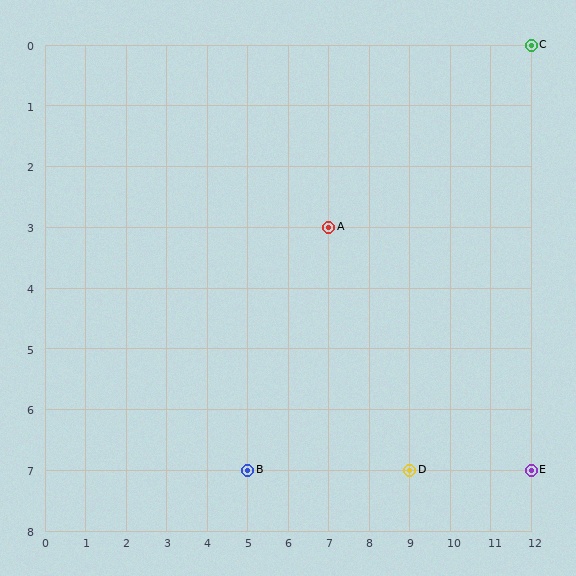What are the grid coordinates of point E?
Point E is at grid coordinates (12, 7).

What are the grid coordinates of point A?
Point A is at grid coordinates (7, 3).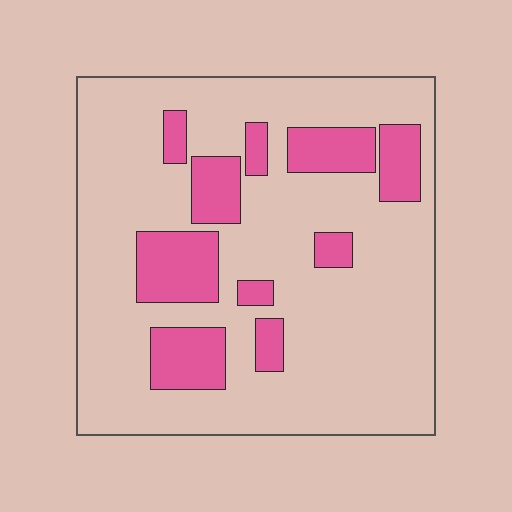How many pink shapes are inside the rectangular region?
10.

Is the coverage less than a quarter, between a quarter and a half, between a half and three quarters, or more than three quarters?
Less than a quarter.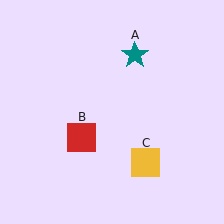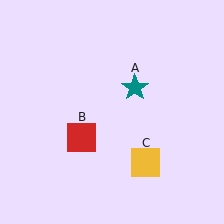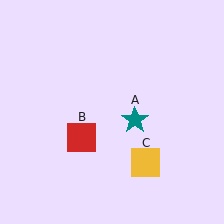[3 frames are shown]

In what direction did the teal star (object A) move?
The teal star (object A) moved down.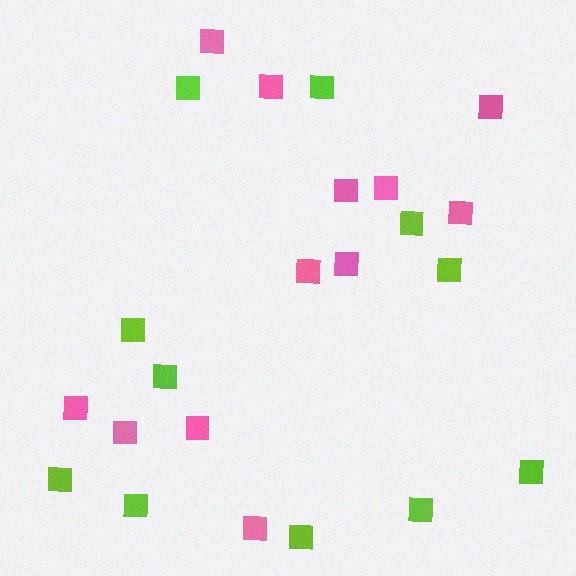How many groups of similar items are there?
There are 2 groups: one group of pink squares (12) and one group of lime squares (11).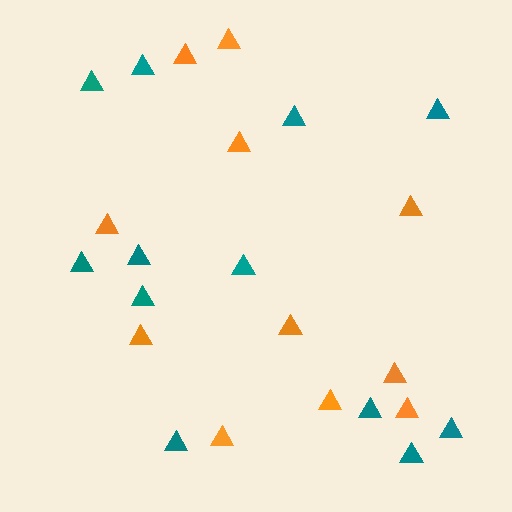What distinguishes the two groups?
There are 2 groups: one group of orange triangles (11) and one group of teal triangles (12).